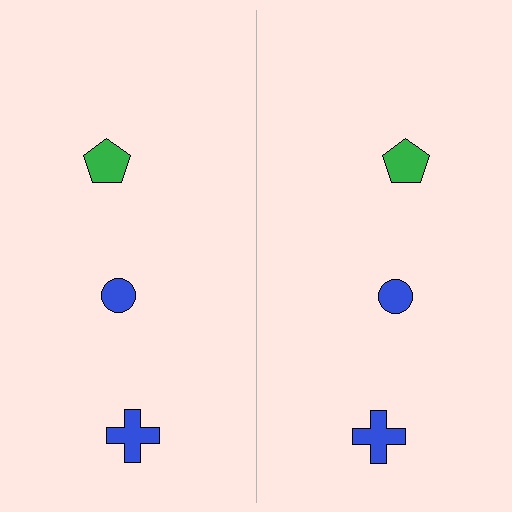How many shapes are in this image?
There are 6 shapes in this image.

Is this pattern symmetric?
Yes, this pattern has bilateral (reflection) symmetry.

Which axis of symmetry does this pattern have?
The pattern has a vertical axis of symmetry running through the center of the image.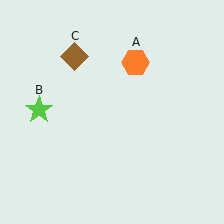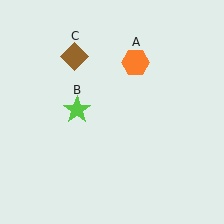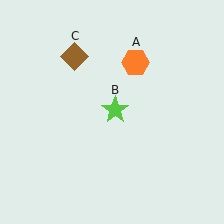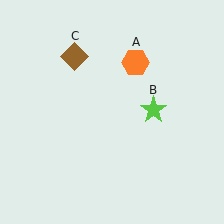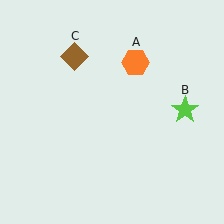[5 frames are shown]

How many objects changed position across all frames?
1 object changed position: lime star (object B).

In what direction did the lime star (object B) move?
The lime star (object B) moved right.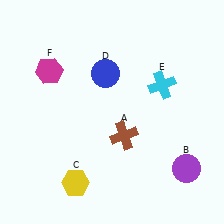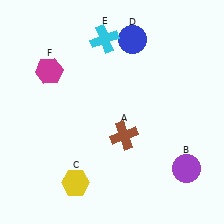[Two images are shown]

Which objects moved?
The objects that moved are: the blue circle (D), the cyan cross (E).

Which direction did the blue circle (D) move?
The blue circle (D) moved up.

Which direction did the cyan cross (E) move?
The cyan cross (E) moved left.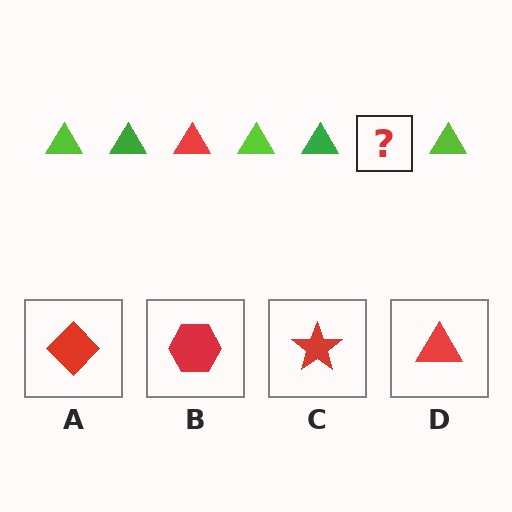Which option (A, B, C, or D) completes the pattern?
D.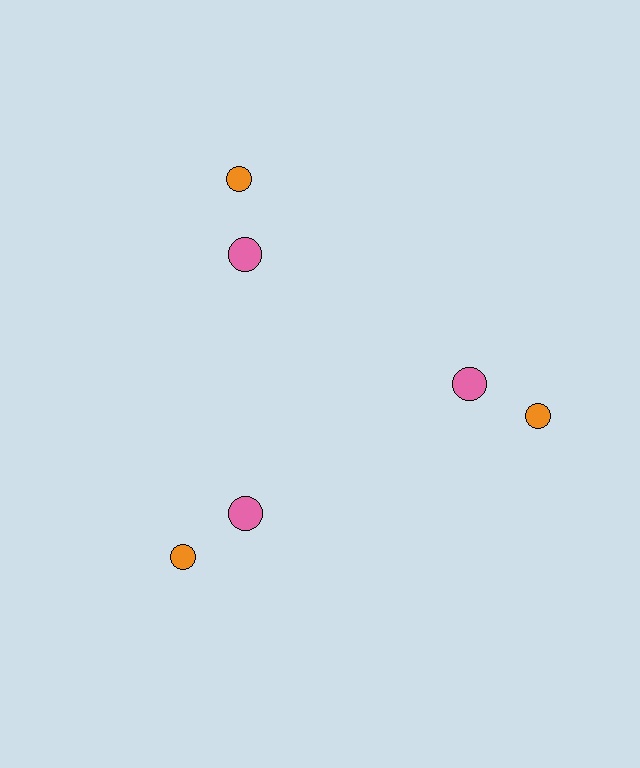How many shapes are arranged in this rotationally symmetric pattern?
There are 6 shapes, arranged in 3 groups of 2.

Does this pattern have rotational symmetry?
Yes, this pattern has 3-fold rotational symmetry. It looks the same after rotating 120 degrees around the center.